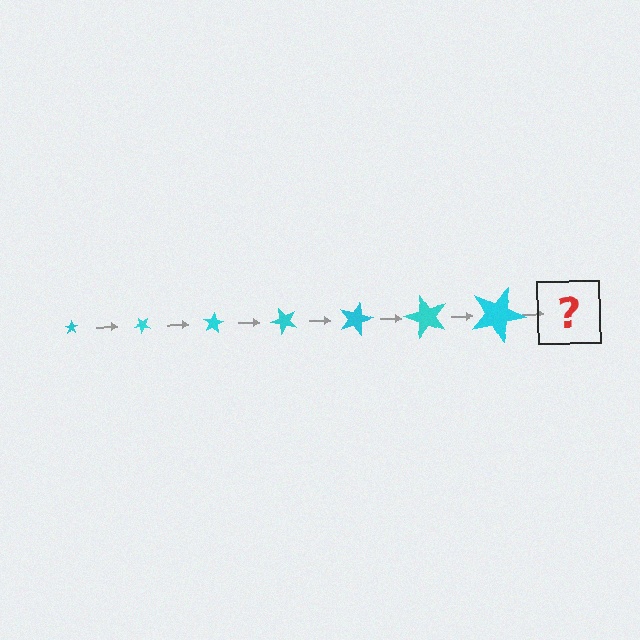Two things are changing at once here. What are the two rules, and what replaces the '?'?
The two rules are that the star grows larger each step and it rotates 40 degrees each step. The '?' should be a star, larger than the previous one and rotated 280 degrees from the start.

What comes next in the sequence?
The next element should be a star, larger than the previous one and rotated 280 degrees from the start.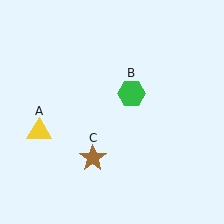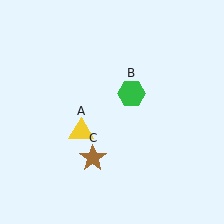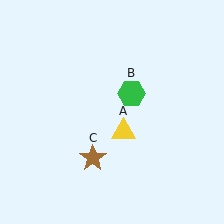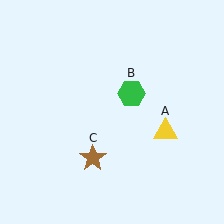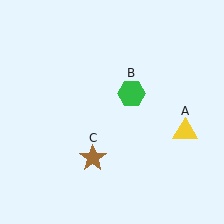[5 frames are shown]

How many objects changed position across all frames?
1 object changed position: yellow triangle (object A).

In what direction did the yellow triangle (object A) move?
The yellow triangle (object A) moved right.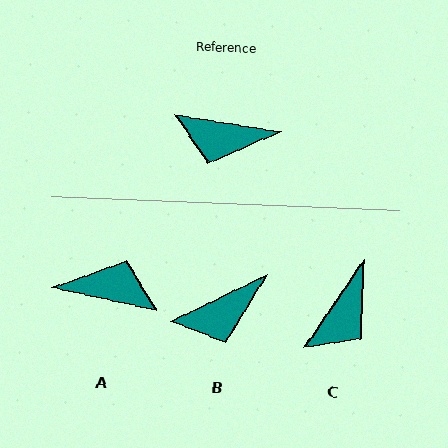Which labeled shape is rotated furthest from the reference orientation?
A, about 177 degrees away.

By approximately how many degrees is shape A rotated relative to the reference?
Approximately 177 degrees counter-clockwise.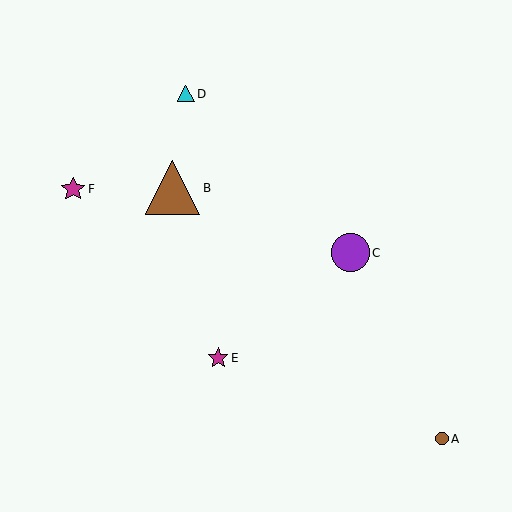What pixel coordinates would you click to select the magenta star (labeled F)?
Click at (73, 189) to select the magenta star F.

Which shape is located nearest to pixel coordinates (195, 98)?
The cyan triangle (labeled D) at (186, 94) is nearest to that location.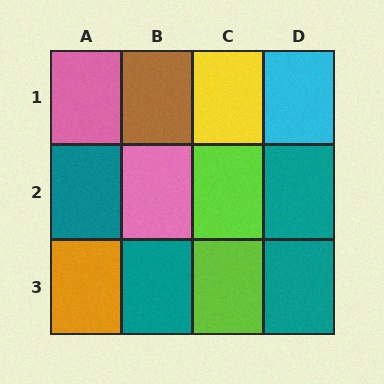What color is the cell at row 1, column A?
Pink.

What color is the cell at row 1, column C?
Yellow.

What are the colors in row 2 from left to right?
Teal, pink, lime, teal.